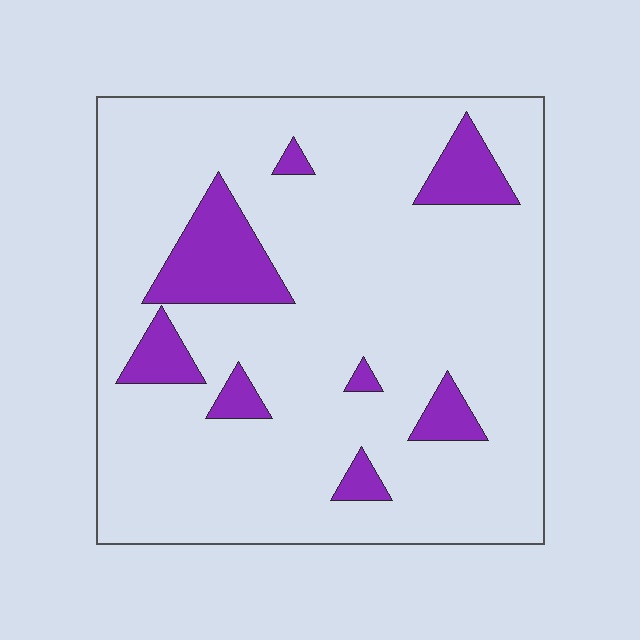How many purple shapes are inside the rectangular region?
8.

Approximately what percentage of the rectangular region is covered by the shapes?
Approximately 15%.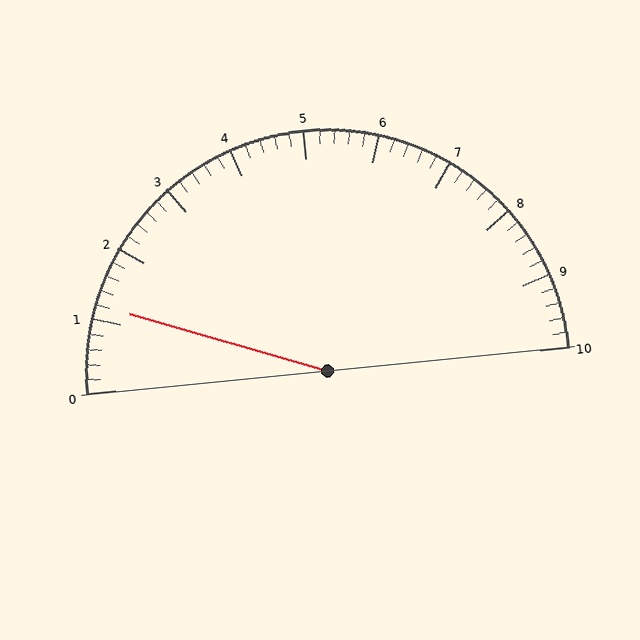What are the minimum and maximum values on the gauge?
The gauge ranges from 0 to 10.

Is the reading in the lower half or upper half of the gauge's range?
The reading is in the lower half of the range (0 to 10).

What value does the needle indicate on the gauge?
The needle indicates approximately 1.2.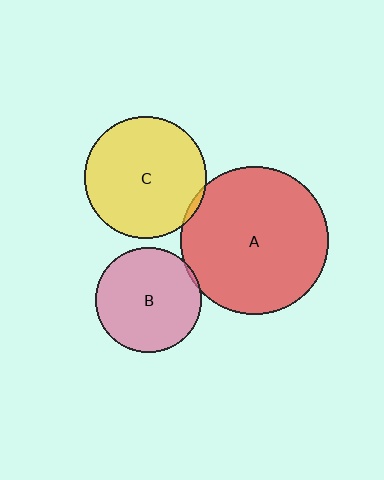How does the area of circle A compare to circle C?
Approximately 1.5 times.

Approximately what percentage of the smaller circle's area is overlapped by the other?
Approximately 5%.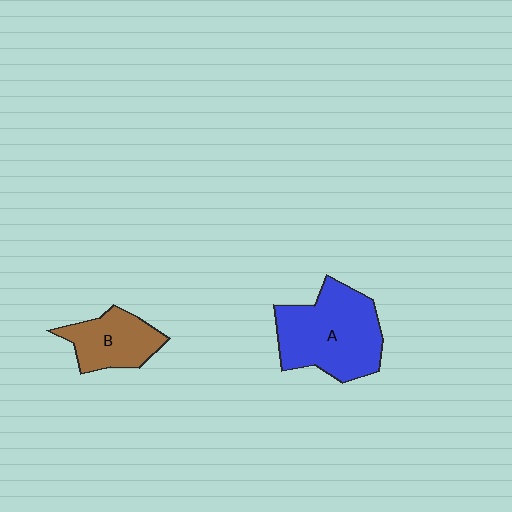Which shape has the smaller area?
Shape B (brown).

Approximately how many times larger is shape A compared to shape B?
Approximately 1.8 times.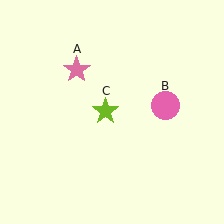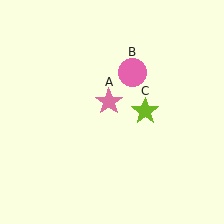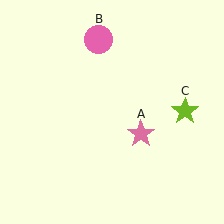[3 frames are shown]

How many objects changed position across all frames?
3 objects changed position: pink star (object A), pink circle (object B), lime star (object C).